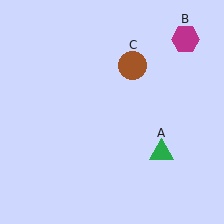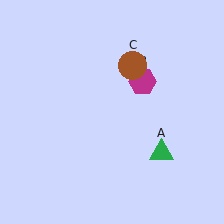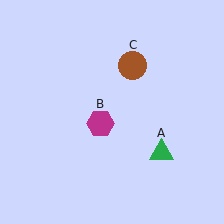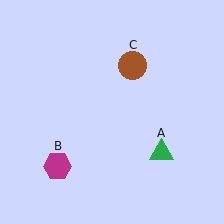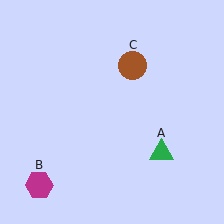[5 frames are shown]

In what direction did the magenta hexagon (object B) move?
The magenta hexagon (object B) moved down and to the left.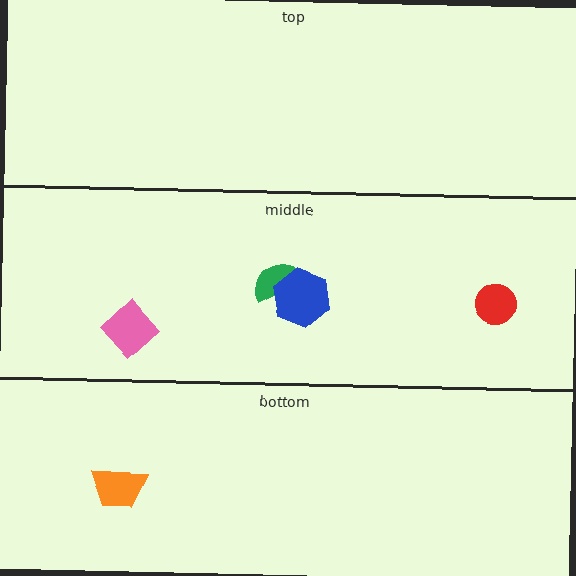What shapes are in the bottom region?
The orange trapezoid.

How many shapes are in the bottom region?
1.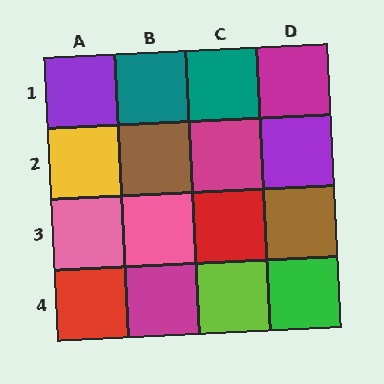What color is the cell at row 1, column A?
Purple.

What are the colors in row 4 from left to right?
Red, magenta, lime, green.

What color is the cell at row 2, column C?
Magenta.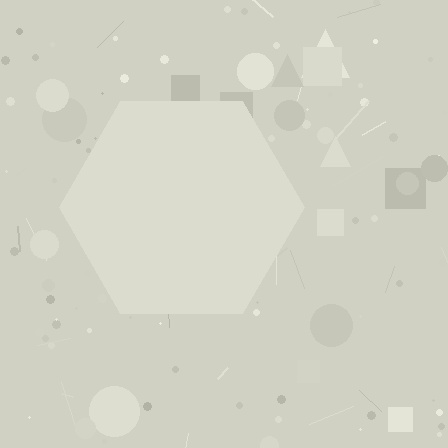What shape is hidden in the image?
A hexagon is hidden in the image.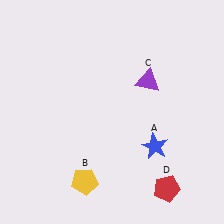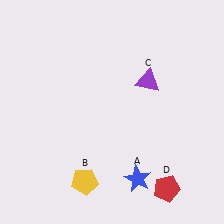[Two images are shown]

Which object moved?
The blue star (A) moved down.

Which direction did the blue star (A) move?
The blue star (A) moved down.